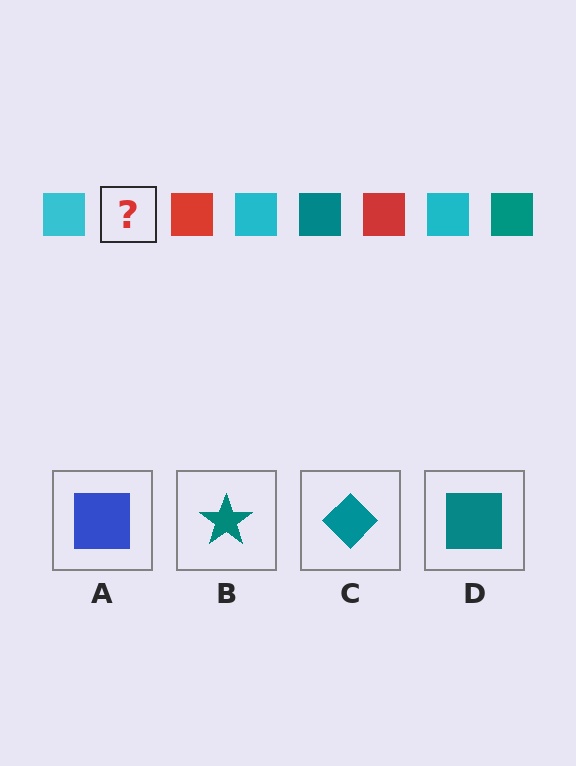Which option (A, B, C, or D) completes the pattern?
D.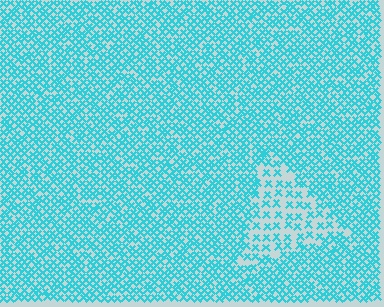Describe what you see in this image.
The image contains small cyan elements arranged at two different densities. A triangle-shaped region is visible where the elements are less densely packed than the surrounding area.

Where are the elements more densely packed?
The elements are more densely packed outside the triangle boundary.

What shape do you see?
I see a triangle.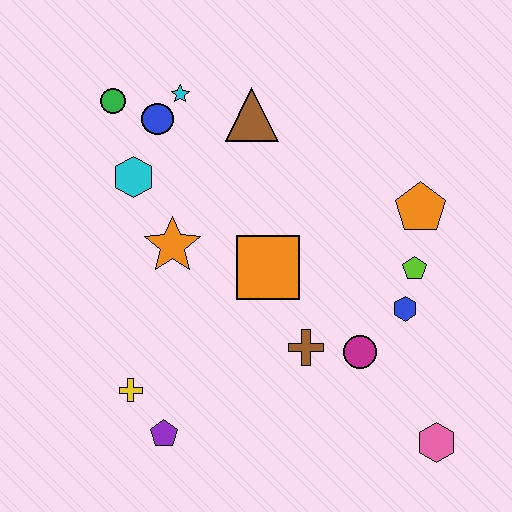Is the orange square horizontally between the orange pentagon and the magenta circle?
No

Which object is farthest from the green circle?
The pink hexagon is farthest from the green circle.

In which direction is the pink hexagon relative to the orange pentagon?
The pink hexagon is below the orange pentagon.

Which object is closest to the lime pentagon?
The blue hexagon is closest to the lime pentagon.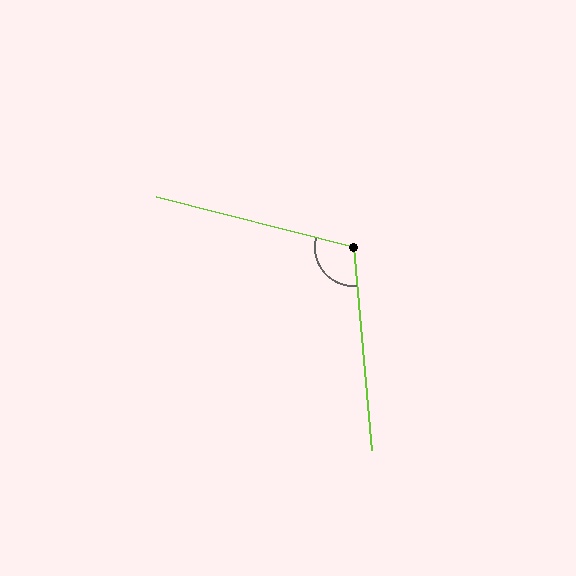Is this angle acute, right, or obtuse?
It is obtuse.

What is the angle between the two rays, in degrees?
Approximately 110 degrees.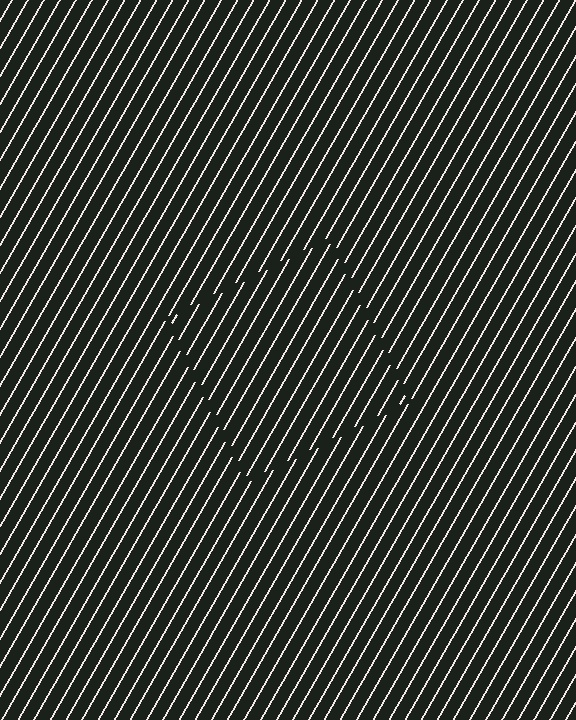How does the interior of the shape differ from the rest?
The interior of the shape contains the same grating, shifted by half a period — the contour is defined by the phase discontinuity where line-ends from the inner and outer gratings abut.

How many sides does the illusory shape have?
4 sides — the line-ends trace a square.